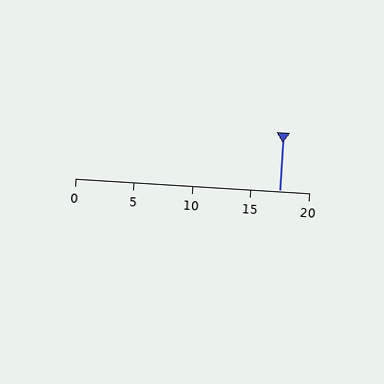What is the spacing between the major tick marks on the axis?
The major ticks are spaced 5 apart.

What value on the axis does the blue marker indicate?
The marker indicates approximately 17.5.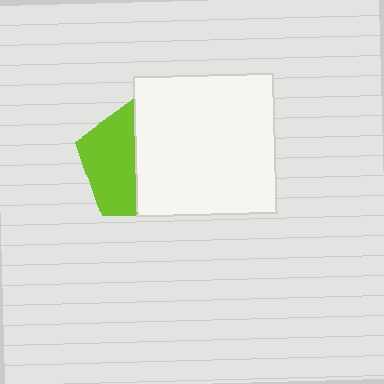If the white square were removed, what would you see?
You would see the complete lime pentagon.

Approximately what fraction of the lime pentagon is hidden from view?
Roughly 55% of the lime pentagon is hidden behind the white square.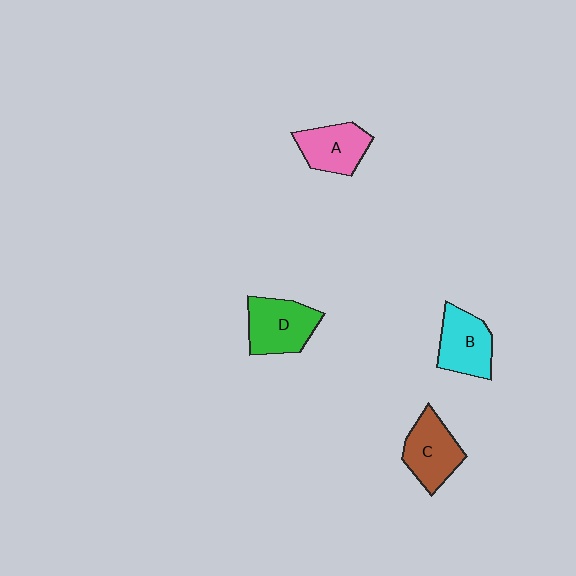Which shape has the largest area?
Shape D (green).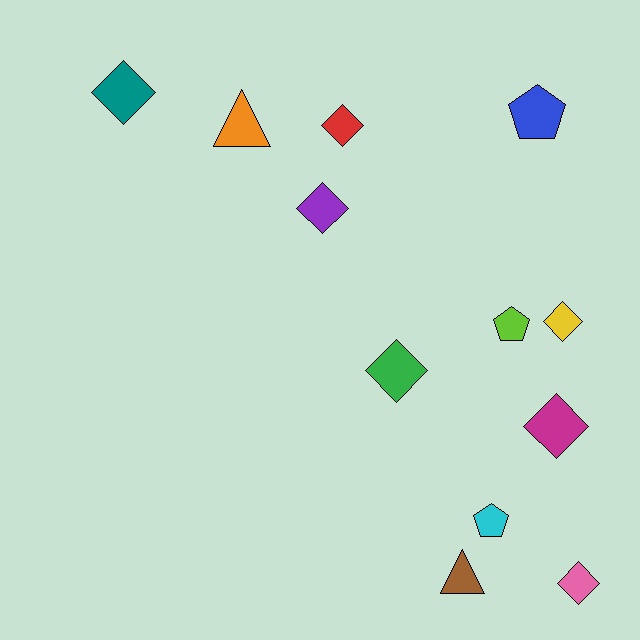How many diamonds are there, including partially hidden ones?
There are 7 diamonds.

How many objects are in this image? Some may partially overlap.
There are 12 objects.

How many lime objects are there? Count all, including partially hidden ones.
There is 1 lime object.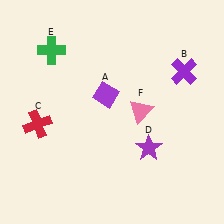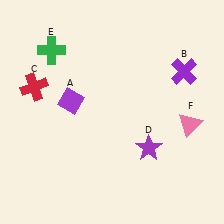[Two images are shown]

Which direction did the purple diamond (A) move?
The purple diamond (A) moved left.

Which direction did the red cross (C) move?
The red cross (C) moved up.